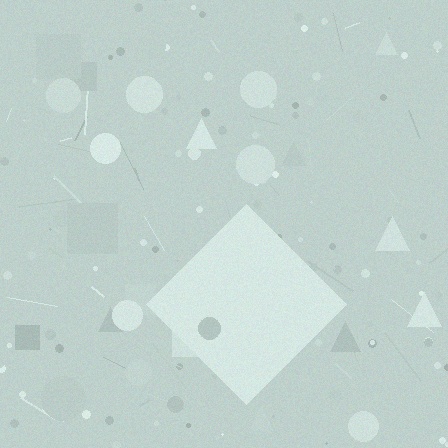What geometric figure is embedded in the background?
A diamond is embedded in the background.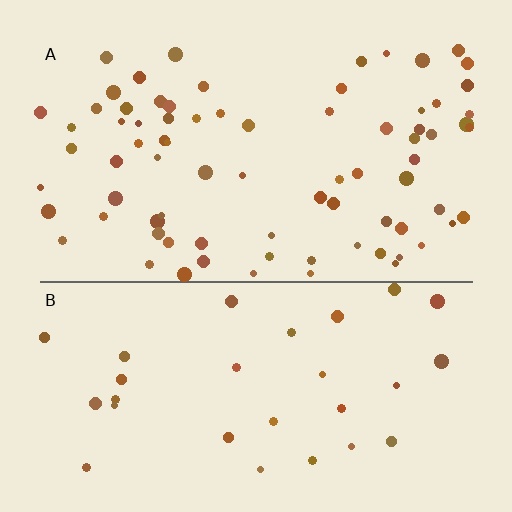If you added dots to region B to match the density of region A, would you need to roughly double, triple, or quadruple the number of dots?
Approximately triple.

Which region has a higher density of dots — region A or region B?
A (the top).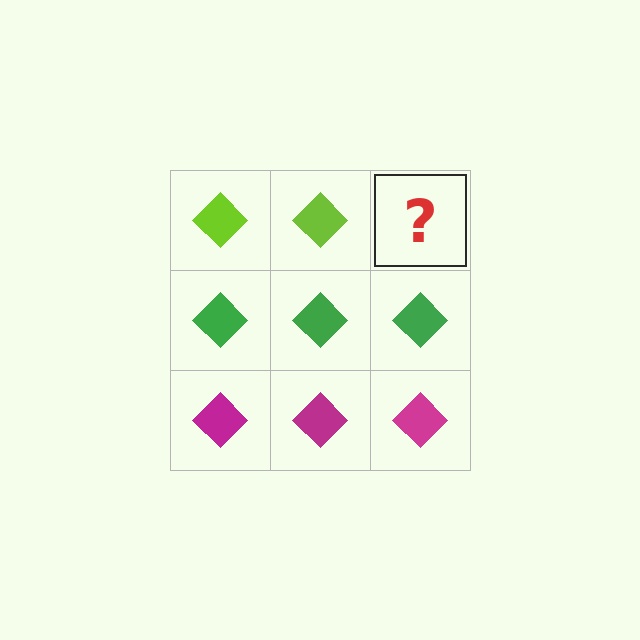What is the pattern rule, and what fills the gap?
The rule is that each row has a consistent color. The gap should be filled with a lime diamond.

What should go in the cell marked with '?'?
The missing cell should contain a lime diamond.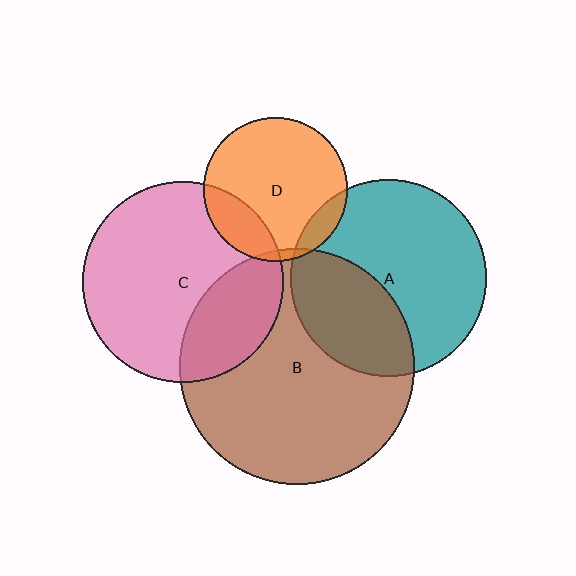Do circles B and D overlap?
Yes.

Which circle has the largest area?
Circle B (brown).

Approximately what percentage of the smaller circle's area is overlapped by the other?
Approximately 5%.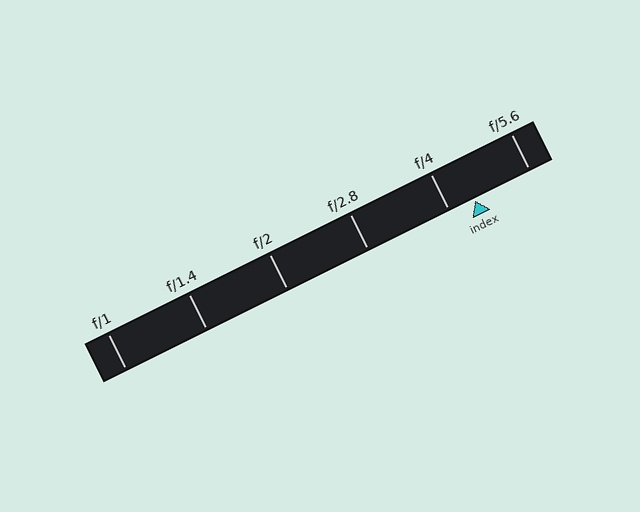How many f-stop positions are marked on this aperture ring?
There are 6 f-stop positions marked.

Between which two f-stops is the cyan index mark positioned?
The index mark is between f/4 and f/5.6.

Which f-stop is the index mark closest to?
The index mark is closest to f/4.